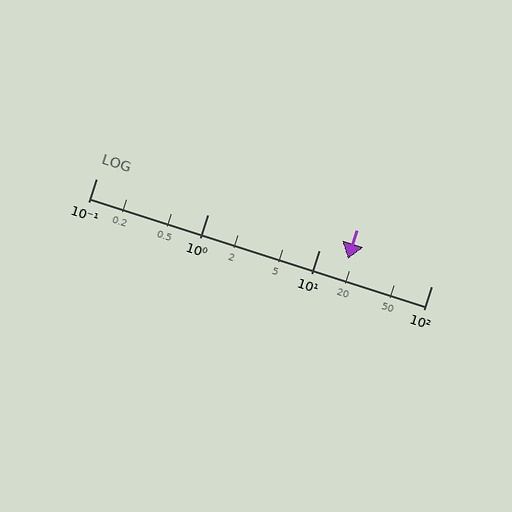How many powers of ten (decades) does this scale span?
The scale spans 3 decades, from 0.1 to 100.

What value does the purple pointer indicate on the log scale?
The pointer indicates approximately 18.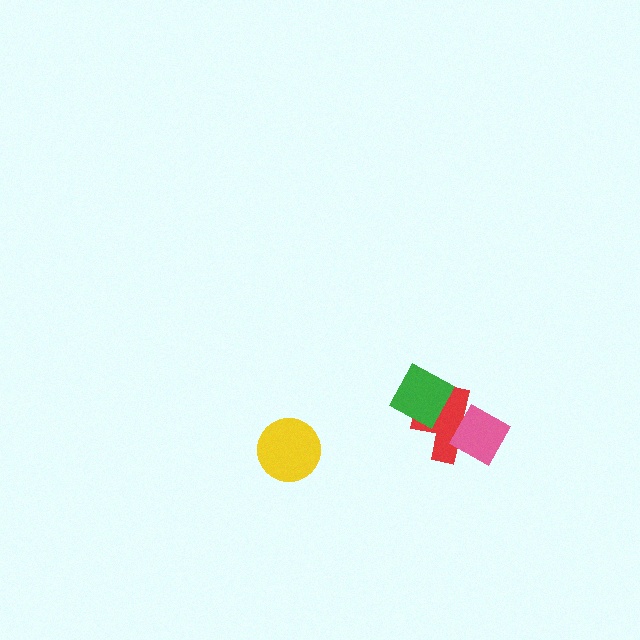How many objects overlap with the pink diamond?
1 object overlaps with the pink diamond.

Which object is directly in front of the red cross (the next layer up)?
The green diamond is directly in front of the red cross.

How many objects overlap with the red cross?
2 objects overlap with the red cross.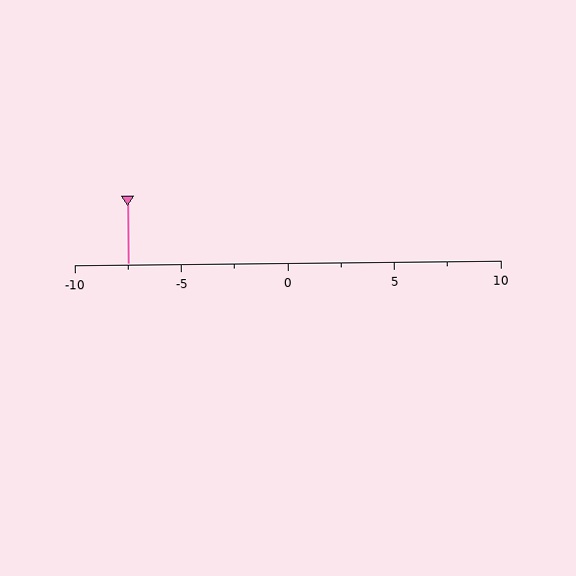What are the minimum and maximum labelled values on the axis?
The axis runs from -10 to 10.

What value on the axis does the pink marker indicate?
The marker indicates approximately -7.5.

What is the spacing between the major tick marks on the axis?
The major ticks are spaced 5 apart.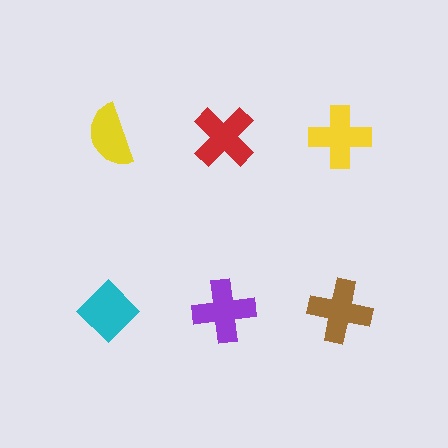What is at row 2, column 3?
A brown cross.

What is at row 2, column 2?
A purple cross.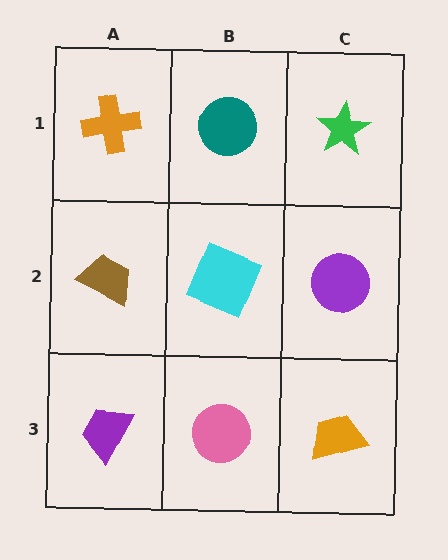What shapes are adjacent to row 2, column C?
A green star (row 1, column C), an orange trapezoid (row 3, column C), a cyan square (row 2, column B).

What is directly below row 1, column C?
A purple circle.